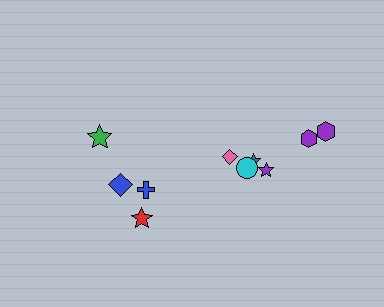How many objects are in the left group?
There are 4 objects.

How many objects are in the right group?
There are 6 objects.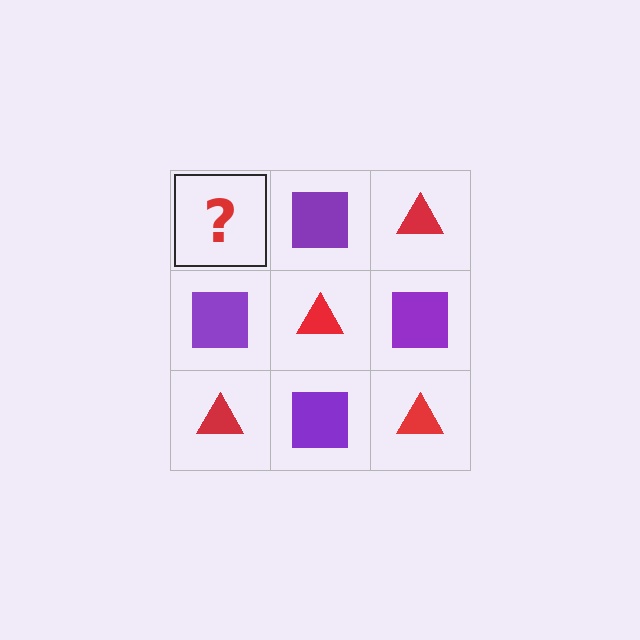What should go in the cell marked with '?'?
The missing cell should contain a red triangle.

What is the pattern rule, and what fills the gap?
The rule is that it alternates red triangle and purple square in a checkerboard pattern. The gap should be filled with a red triangle.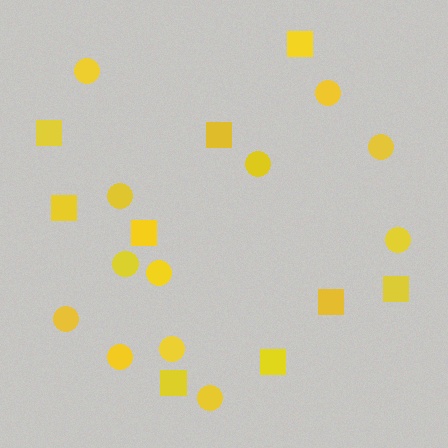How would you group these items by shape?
There are 2 groups: one group of circles (12) and one group of squares (9).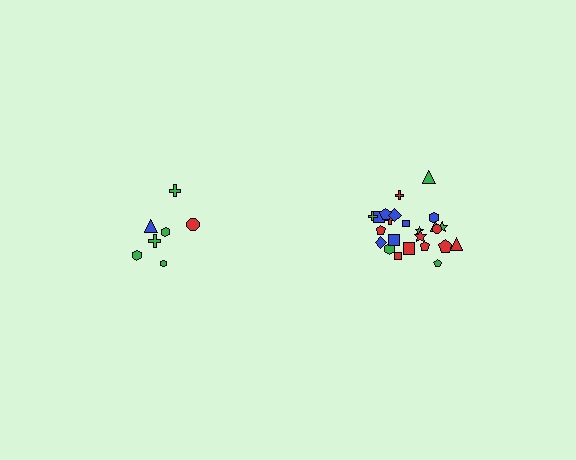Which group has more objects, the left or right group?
The right group.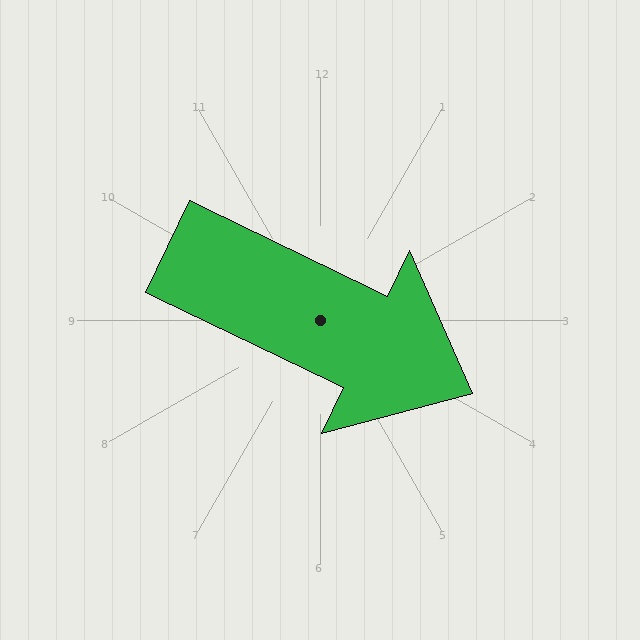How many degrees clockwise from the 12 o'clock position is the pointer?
Approximately 116 degrees.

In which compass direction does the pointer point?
Southeast.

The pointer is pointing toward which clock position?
Roughly 4 o'clock.